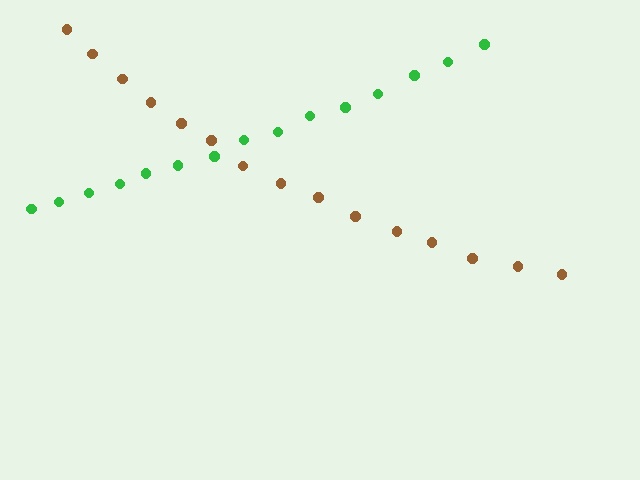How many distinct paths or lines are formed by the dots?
There are 2 distinct paths.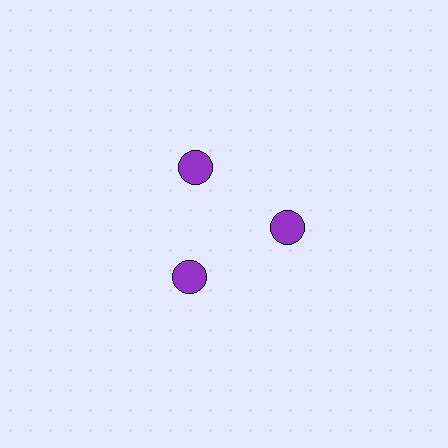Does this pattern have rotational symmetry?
Yes, this pattern has 3-fold rotational symmetry. It looks the same after rotating 120 degrees around the center.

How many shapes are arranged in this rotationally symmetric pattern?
There are 3 shapes, arranged in 3 groups of 1.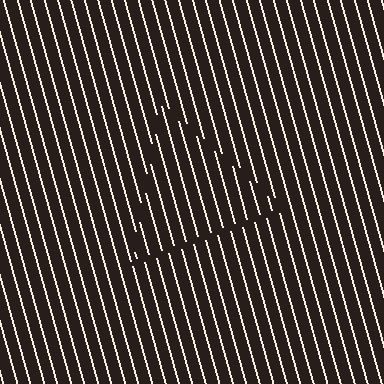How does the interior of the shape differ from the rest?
The interior of the shape contains the same grating, shifted by half a period — the contour is defined by the phase discontinuity where line-ends from the inner and outer gratings abut.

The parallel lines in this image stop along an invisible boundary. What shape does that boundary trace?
An illusory triangle. The interior of the shape contains the same grating, shifted by half a period — the contour is defined by the phase discontinuity where line-ends from the inner and outer gratings abut.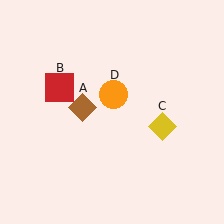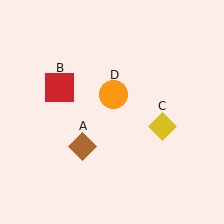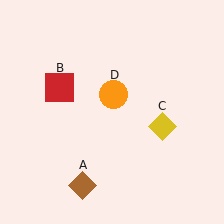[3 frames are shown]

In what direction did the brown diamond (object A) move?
The brown diamond (object A) moved down.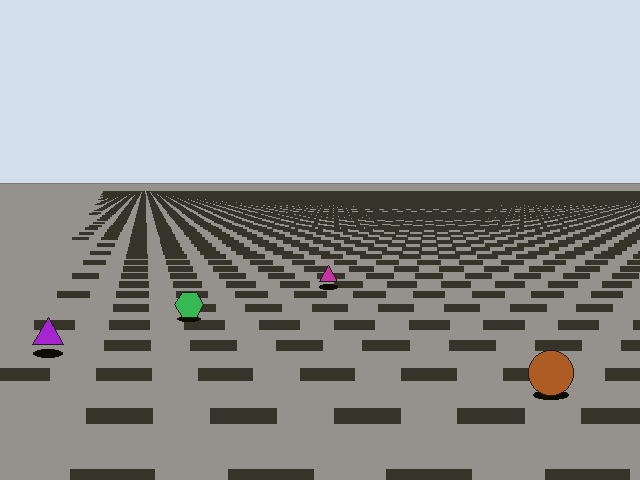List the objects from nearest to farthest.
From nearest to farthest: the brown circle, the purple triangle, the green hexagon, the magenta triangle.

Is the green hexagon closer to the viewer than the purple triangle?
No. The purple triangle is closer — you can tell from the texture gradient: the ground texture is coarser near it.